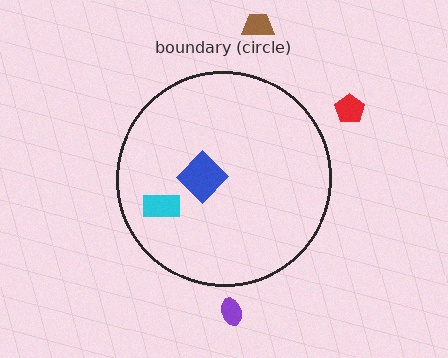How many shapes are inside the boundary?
2 inside, 3 outside.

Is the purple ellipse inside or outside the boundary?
Outside.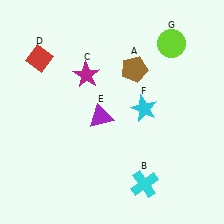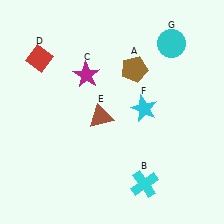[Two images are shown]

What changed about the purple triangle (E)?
In Image 1, E is purple. In Image 2, it changed to brown.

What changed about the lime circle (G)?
In Image 1, G is lime. In Image 2, it changed to cyan.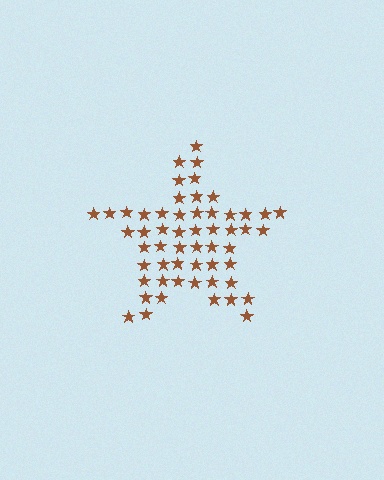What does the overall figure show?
The overall figure shows a star.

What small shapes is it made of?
It is made of small stars.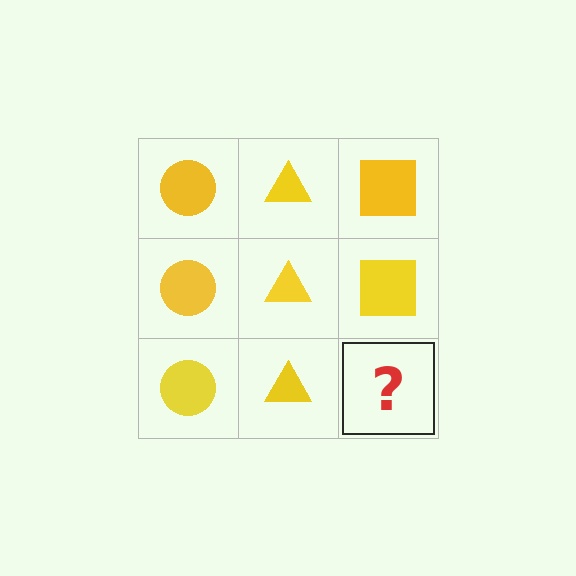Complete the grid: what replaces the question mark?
The question mark should be replaced with a yellow square.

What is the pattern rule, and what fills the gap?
The rule is that each column has a consistent shape. The gap should be filled with a yellow square.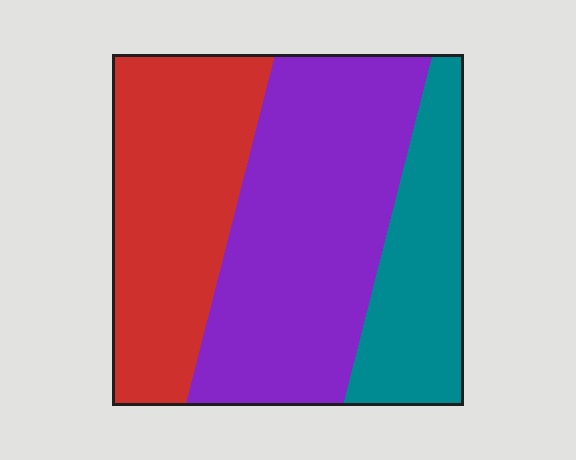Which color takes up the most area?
Purple, at roughly 45%.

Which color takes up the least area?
Teal, at roughly 20%.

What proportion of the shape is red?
Red takes up about one third (1/3) of the shape.